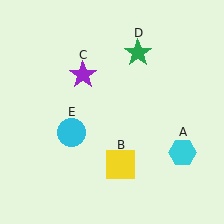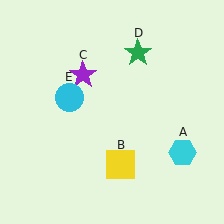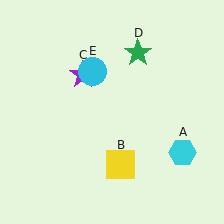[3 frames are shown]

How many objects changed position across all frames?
1 object changed position: cyan circle (object E).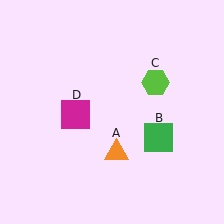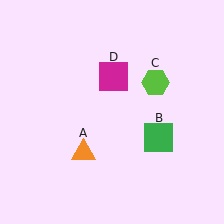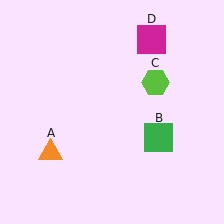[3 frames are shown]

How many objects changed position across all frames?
2 objects changed position: orange triangle (object A), magenta square (object D).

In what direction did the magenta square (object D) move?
The magenta square (object D) moved up and to the right.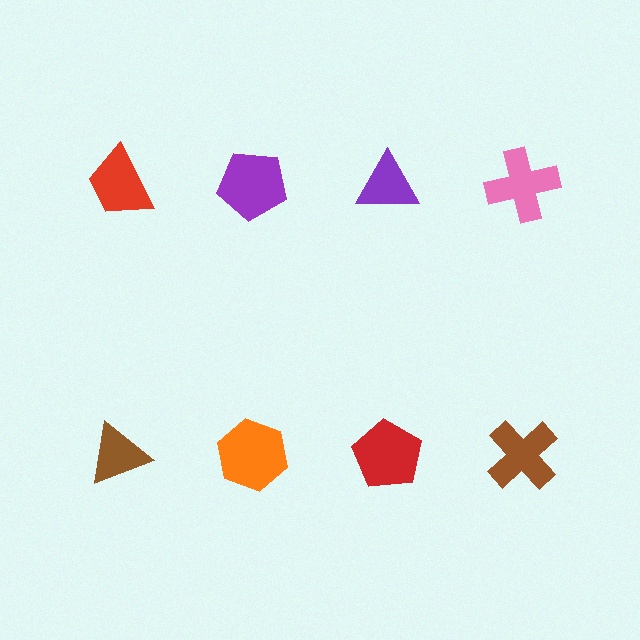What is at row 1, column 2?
A purple pentagon.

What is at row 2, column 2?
An orange hexagon.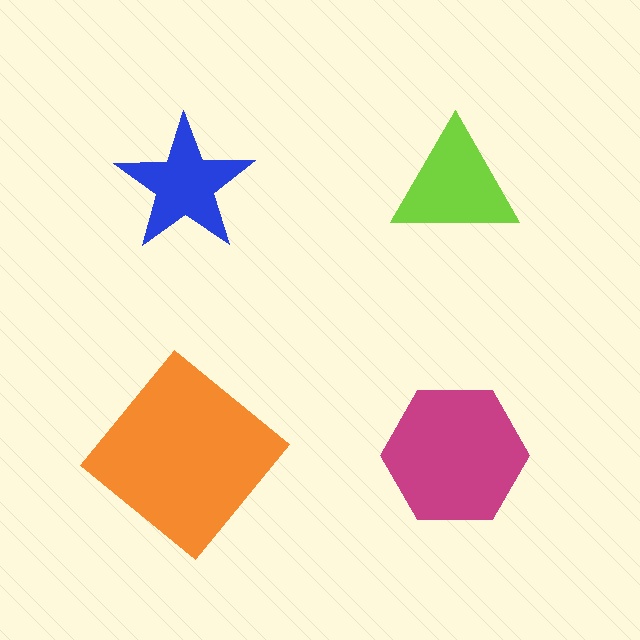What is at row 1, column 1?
A blue star.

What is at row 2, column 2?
A magenta hexagon.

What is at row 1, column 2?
A lime triangle.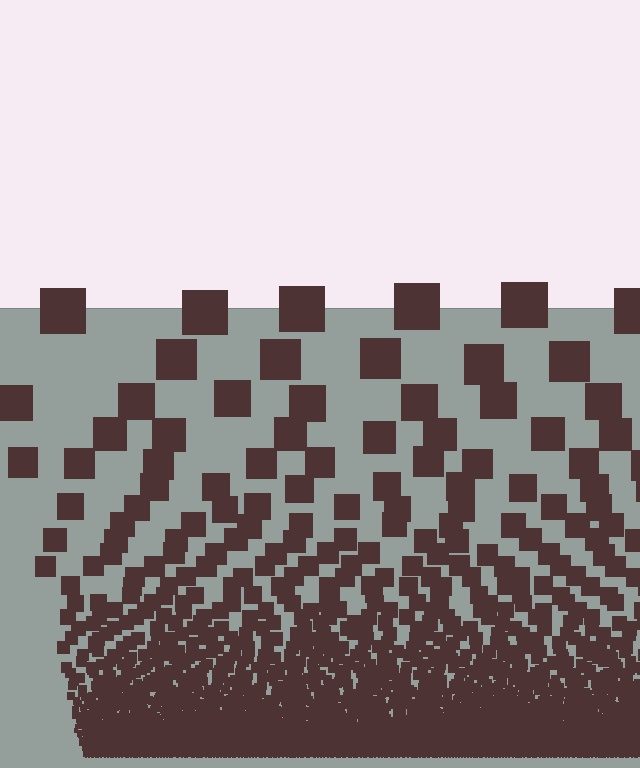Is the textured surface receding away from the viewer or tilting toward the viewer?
The surface appears to tilt toward the viewer. Texture elements get larger and sparser toward the top.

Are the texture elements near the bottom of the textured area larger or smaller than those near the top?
Smaller. The gradient is inverted — elements near the bottom are smaller and denser.